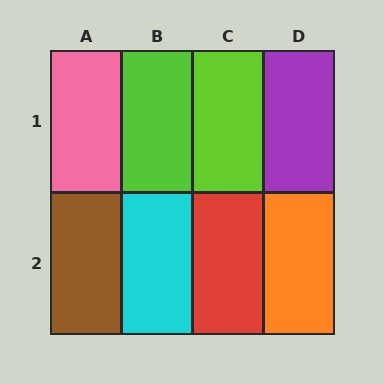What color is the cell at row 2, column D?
Orange.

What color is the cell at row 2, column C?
Red.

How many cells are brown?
1 cell is brown.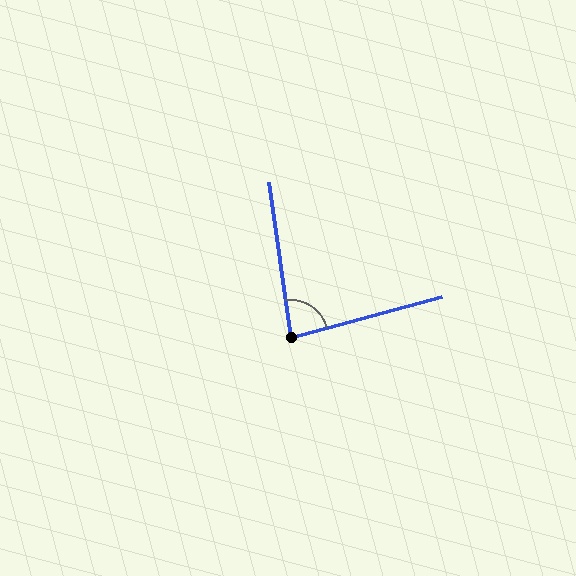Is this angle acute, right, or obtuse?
It is acute.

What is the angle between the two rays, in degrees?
Approximately 83 degrees.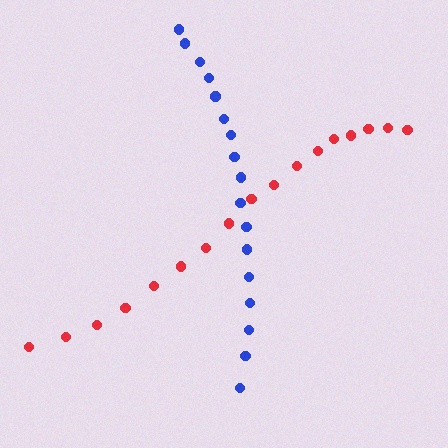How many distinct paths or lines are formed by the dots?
There are 2 distinct paths.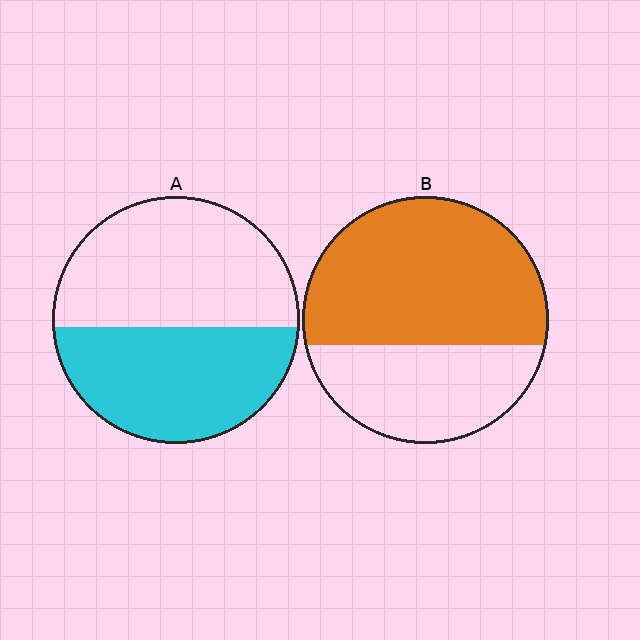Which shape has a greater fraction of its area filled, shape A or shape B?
Shape B.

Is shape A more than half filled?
Roughly half.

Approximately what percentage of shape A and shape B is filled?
A is approximately 45% and B is approximately 65%.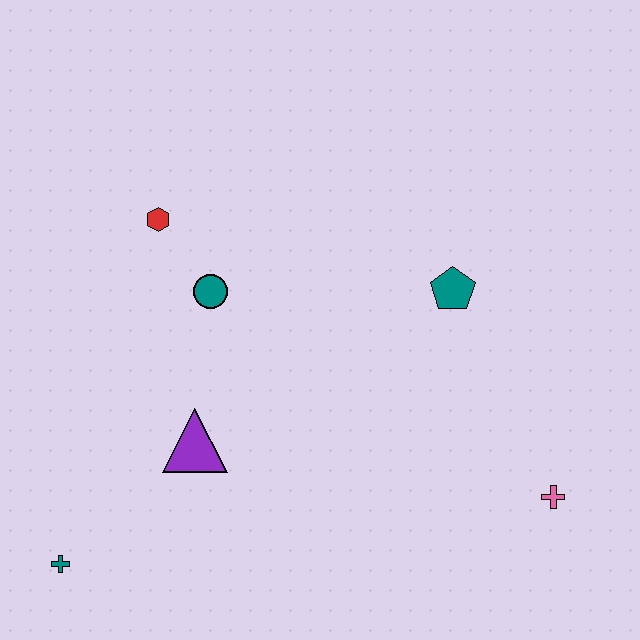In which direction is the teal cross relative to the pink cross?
The teal cross is to the left of the pink cross.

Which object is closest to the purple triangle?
The teal circle is closest to the purple triangle.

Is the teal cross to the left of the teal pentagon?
Yes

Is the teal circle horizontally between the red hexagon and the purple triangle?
No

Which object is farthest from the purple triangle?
The pink cross is farthest from the purple triangle.